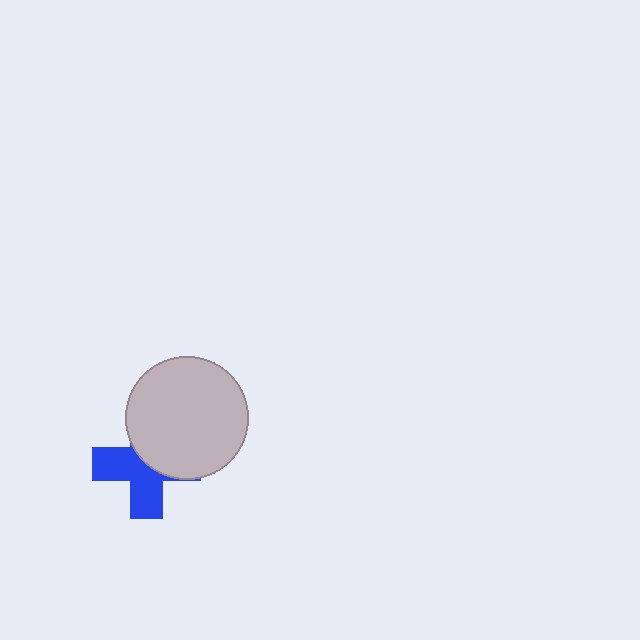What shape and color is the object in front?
The object in front is a light gray circle.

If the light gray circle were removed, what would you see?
You would see the complete blue cross.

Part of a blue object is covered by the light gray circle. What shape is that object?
It is a cross.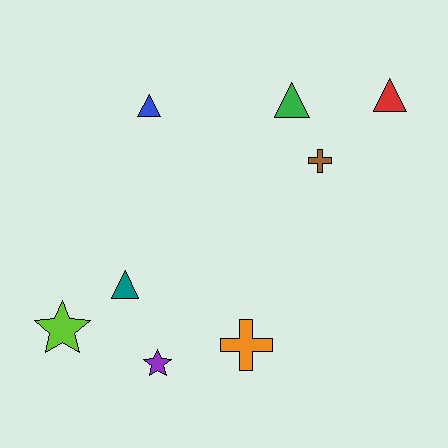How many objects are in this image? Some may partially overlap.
There are 8 objects.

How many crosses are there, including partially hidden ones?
There are 2 crosses.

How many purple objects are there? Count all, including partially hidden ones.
There is 1 purple object.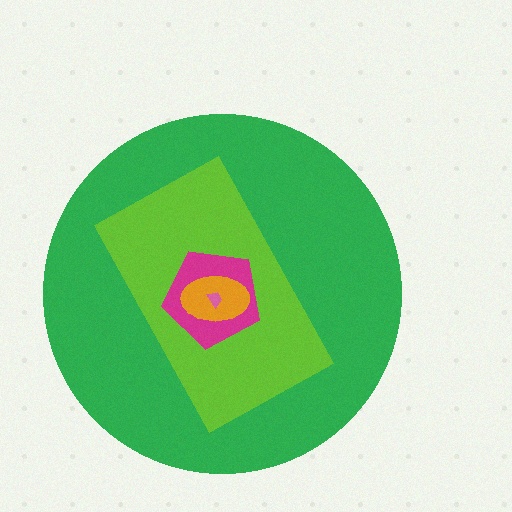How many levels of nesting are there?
5.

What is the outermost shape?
The green circle.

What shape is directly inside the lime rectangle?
The magenta pentagon.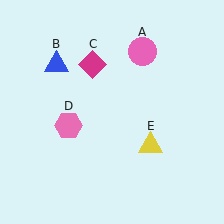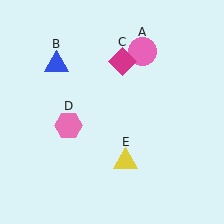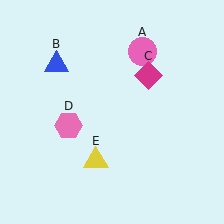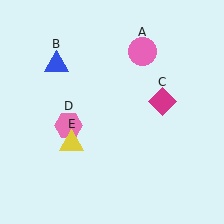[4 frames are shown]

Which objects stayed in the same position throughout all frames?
Pink circle (object A) and blue triangle (object B) and pink hexagon (object D) remained stationary.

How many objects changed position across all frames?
2 objects changed position: magenta diamond (object C), yellow triangle (object E).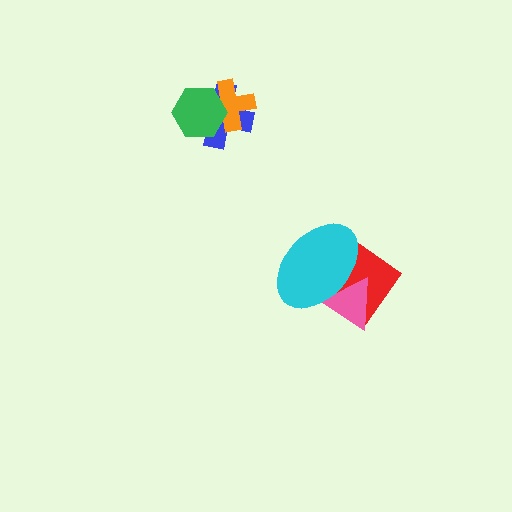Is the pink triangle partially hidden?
Yes, it is partially covered by another shape.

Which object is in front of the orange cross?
The green hexagon is in front of the orange cross.